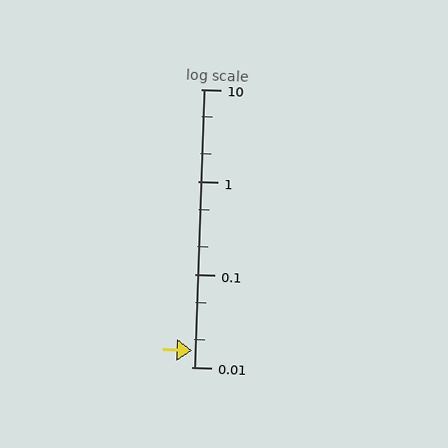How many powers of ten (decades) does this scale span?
The scale spans 3 decades, from 0.01 to 10.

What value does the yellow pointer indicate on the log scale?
The pointer indicates approximately 0.015.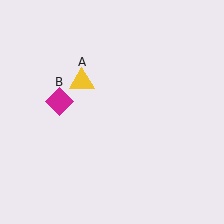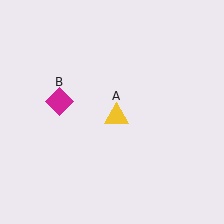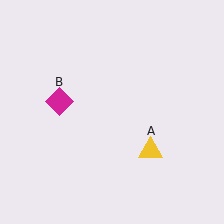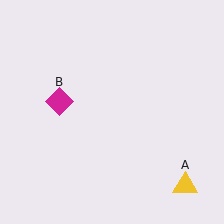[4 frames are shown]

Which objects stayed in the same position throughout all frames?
Magenta diamond (object B) remained stationary.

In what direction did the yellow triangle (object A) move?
The yellow triangle (object A) moved down and to the right.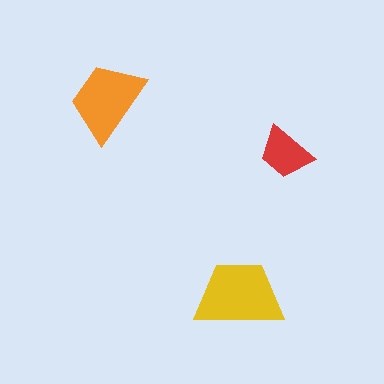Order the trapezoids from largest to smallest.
the yellow one, the orange one, the red one.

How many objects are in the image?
There are 3 objects in the image.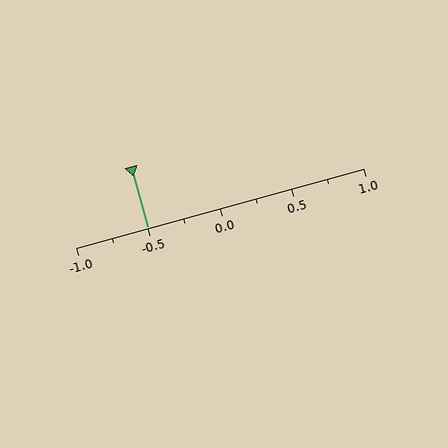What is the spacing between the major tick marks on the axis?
The major ticks are spaced 0.5 apart.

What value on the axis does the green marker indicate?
The marker indicates approximately -0.5.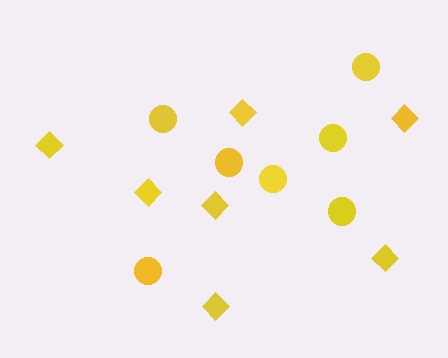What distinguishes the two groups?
There are 2 groups: one group of circles (7) and one group of diamonds (7).